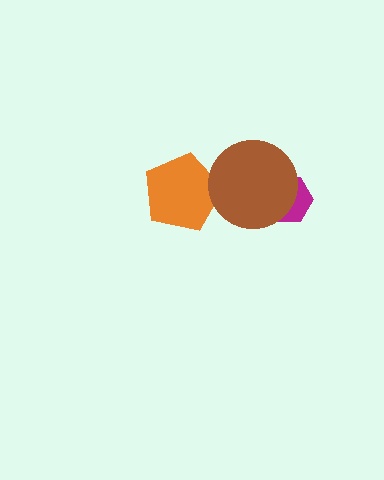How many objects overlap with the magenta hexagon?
1 object overlaps with the magenta hexagon.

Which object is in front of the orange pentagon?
The brown circle is in front of the orange pentagon.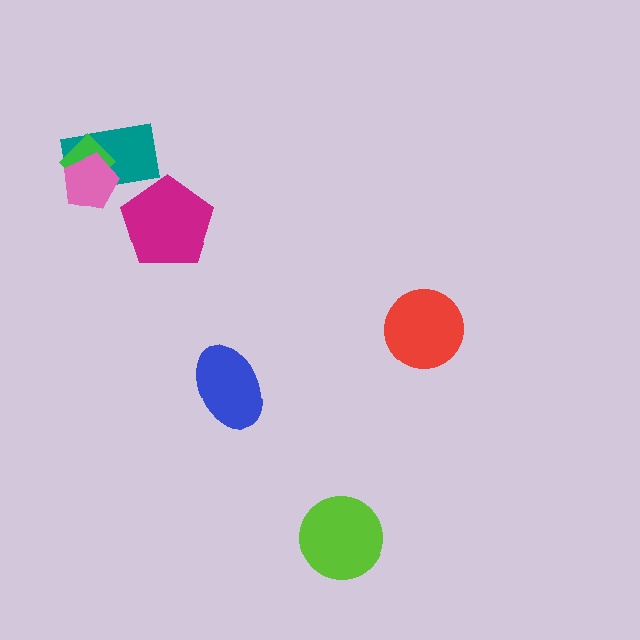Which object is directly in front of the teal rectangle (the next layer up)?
The green diamond is directly in front of the teal rectangle.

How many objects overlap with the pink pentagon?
2 objects overlap with the pink pentagon.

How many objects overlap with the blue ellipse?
0 objects overlap with the blue ellipse.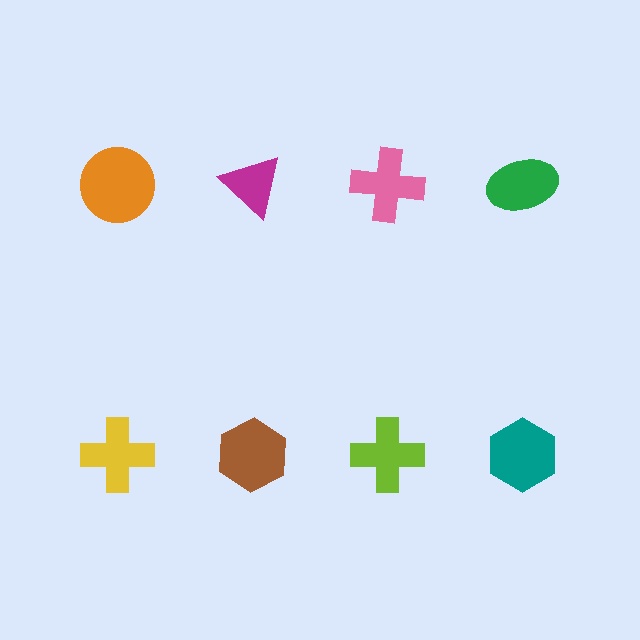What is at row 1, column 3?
A pink cross.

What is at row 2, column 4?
A teal hexagon.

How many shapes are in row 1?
4 shapes.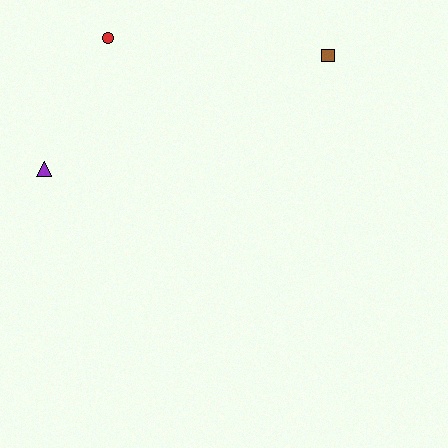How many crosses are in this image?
There are no crosses.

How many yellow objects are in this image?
There are no yellow objects.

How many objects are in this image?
There are 3 objects.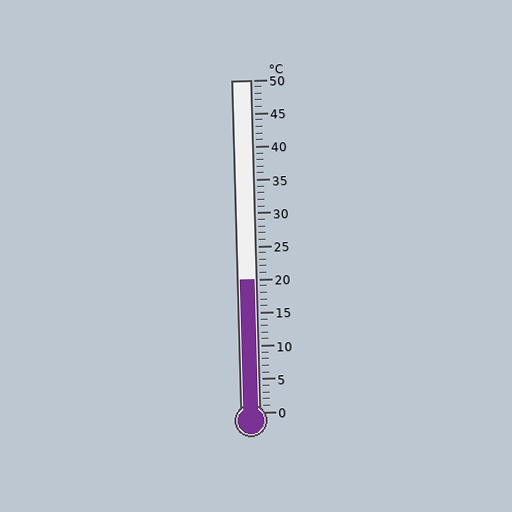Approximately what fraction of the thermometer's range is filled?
The thermometer is filled to approximately 40% of its range.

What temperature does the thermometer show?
The thermometer shows approximately 20°C.